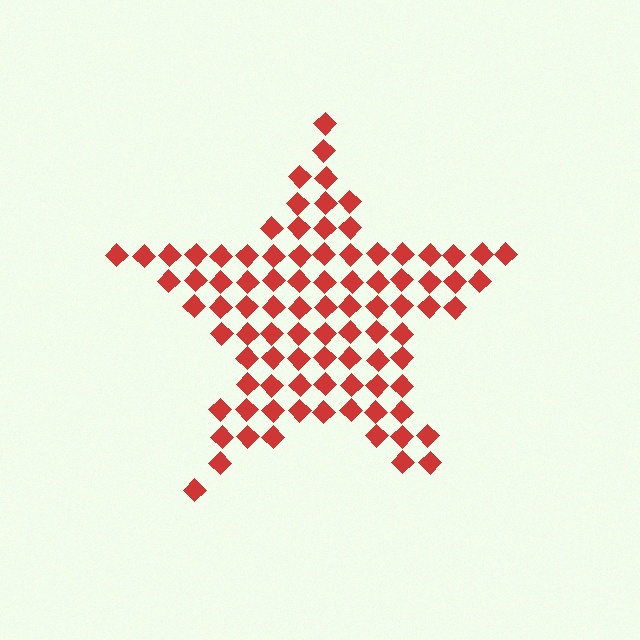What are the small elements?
The small elements are diamonds.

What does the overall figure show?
The overall figure shows a star.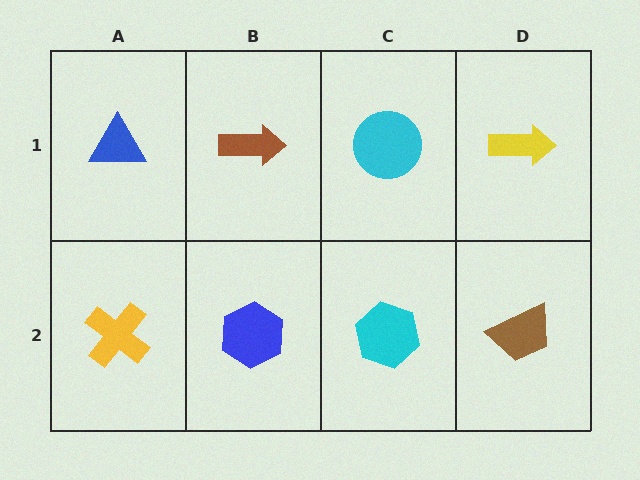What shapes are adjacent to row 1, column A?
A yellow cross (row 2, column A), a brown arrow (row 1, column B).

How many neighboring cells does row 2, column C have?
3.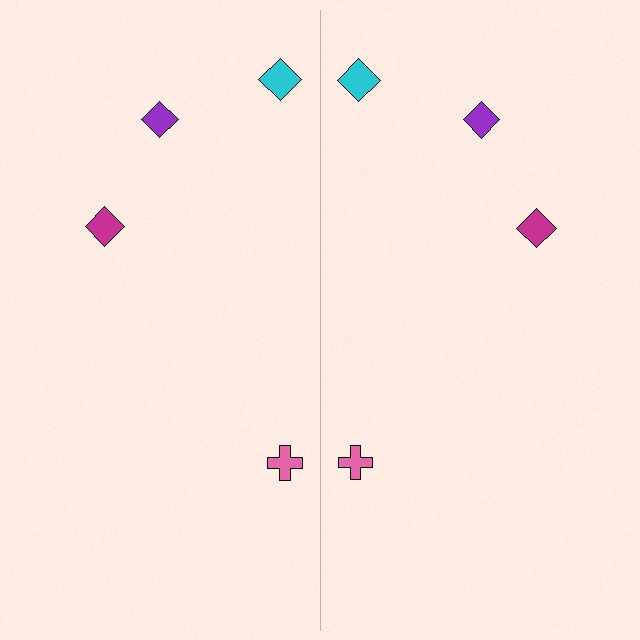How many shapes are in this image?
There are 8 shapes in this image.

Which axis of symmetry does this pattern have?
The pattern has a vertical axis of symmetry running through the center of the image.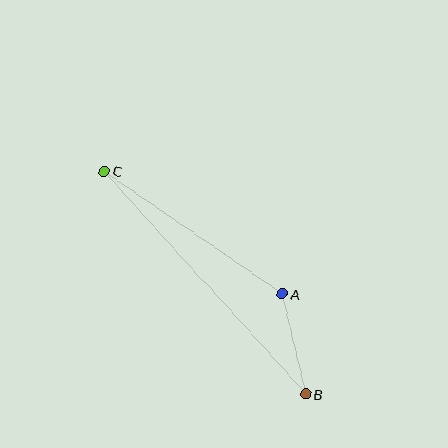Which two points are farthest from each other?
Points B and C are farthest from each other.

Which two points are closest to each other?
Points A and B are closest to each other.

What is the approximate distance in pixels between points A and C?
The distance between A and C is approximately 216 pixels.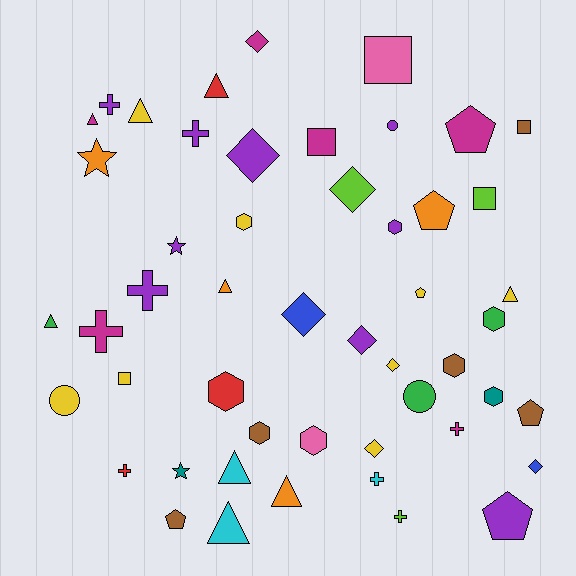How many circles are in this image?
There are 3 circles.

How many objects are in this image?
There are 50 objects.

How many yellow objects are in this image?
There are 8 yellow objects.